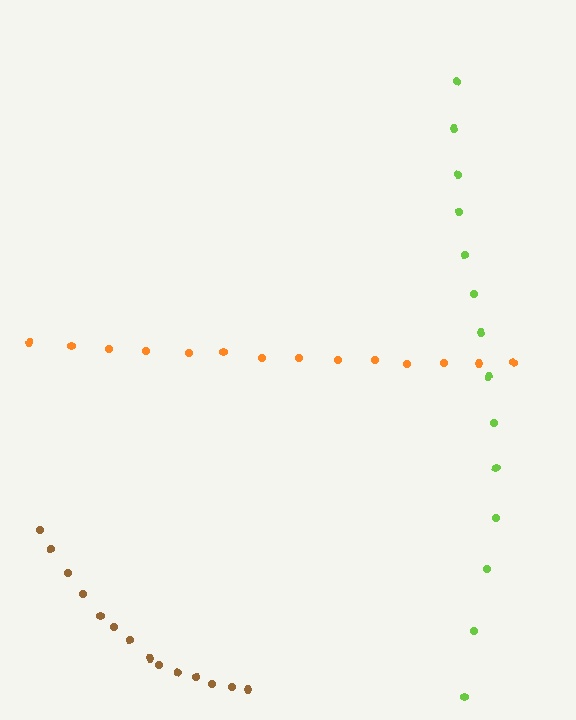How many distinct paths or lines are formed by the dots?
There are 3 distinct paths.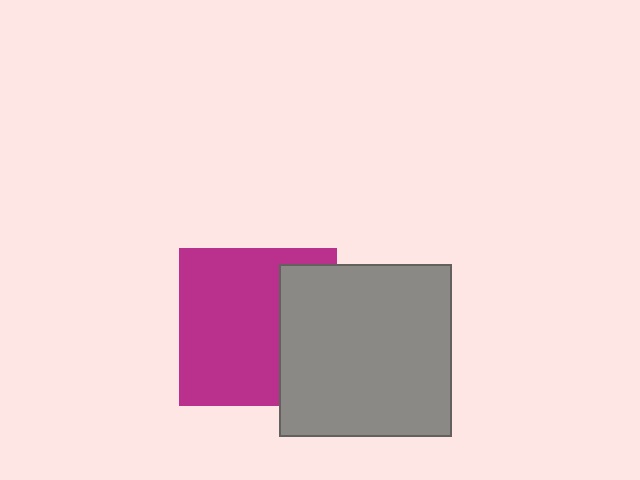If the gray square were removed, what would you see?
You would see the complete magenta square.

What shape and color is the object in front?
The object in front is a gray square.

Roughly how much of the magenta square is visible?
Most of it is visible (roughly 67%).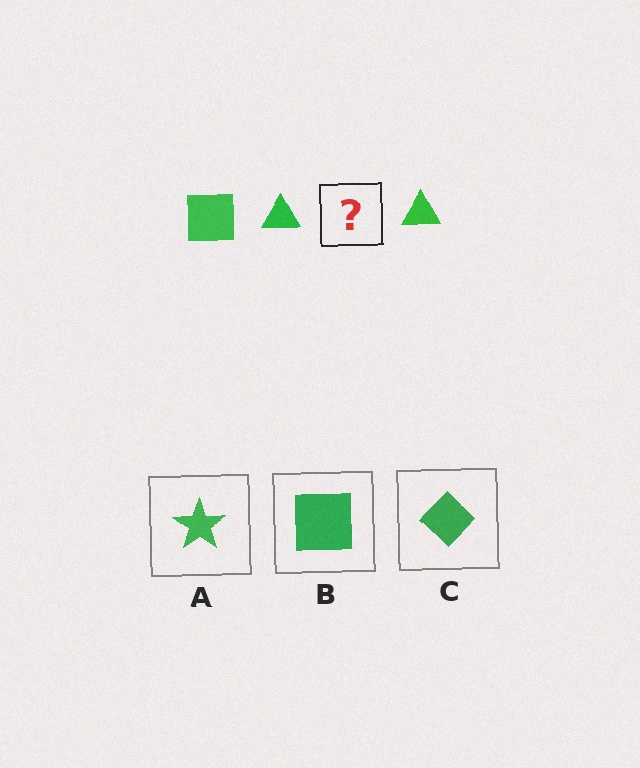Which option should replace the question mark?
Option B.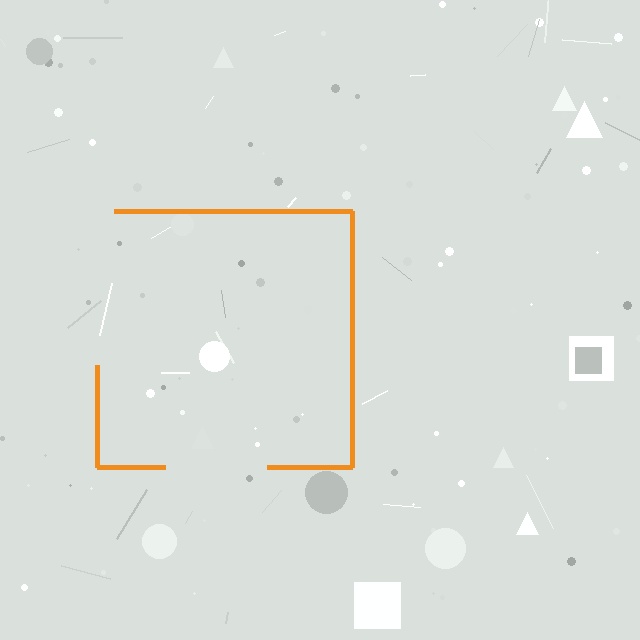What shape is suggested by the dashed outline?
The dashed outline suggests a square.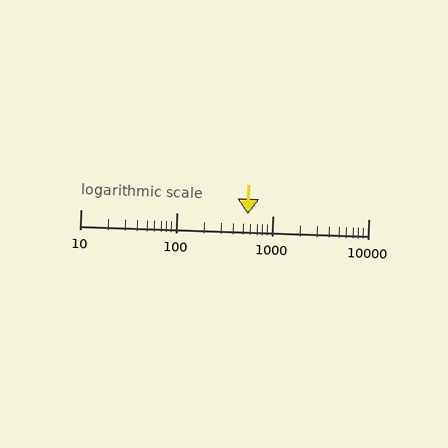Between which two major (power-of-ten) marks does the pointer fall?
The pointer is between 100 and 1000.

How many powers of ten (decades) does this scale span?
The scale spans 3 decades, from 10 to 10000.